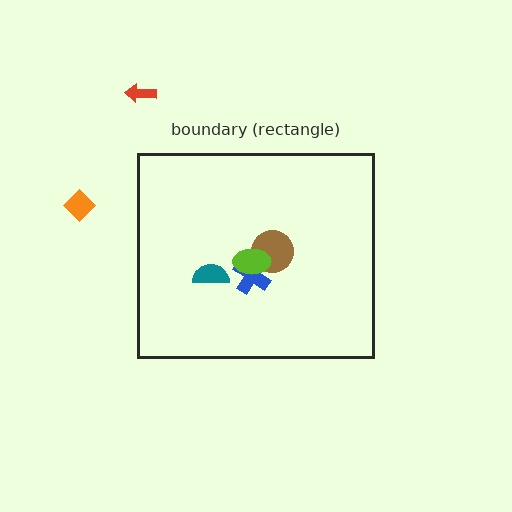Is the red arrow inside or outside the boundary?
Outside.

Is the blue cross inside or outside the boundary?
Inside.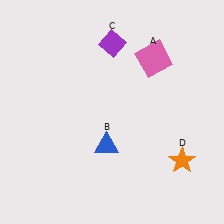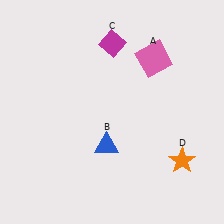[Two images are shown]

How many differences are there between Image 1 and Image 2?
There is 1 difference between the two images.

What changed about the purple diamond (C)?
In Image 1, C is purple. In Image 2, it changed to magenta.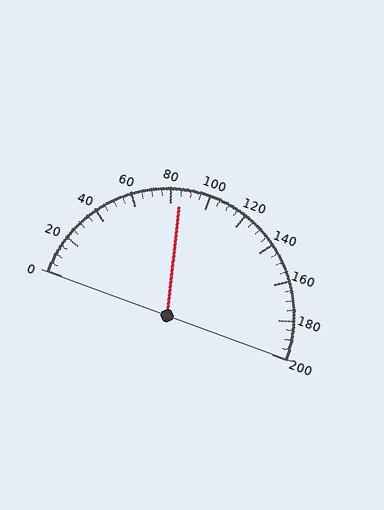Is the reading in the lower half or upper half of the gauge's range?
The reading is in the lower half of the range (0 to 200).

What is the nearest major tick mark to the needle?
The nearest major tick mark is 80.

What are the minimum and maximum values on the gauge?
The gauge ranges from 0 to 200.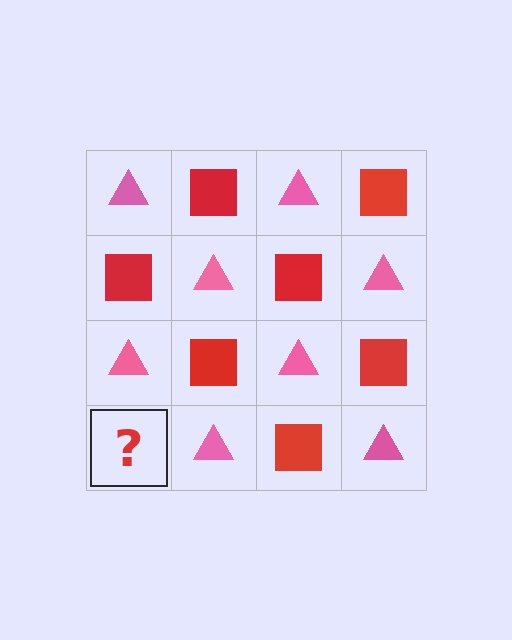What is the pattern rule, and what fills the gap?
The rule is that it alternates pink triangle and red square in a checkerboard pattern. The gap should be filled with a red square.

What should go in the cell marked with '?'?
The missing cell should contain a red square.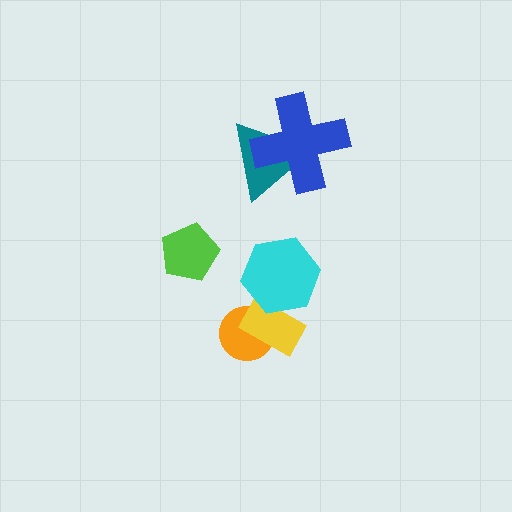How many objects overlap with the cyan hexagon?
1 object overlaps with the cyan hexagon.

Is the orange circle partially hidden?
Yes, it is partially covered by another shape.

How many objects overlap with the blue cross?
1 object overlaps with the blue cross.